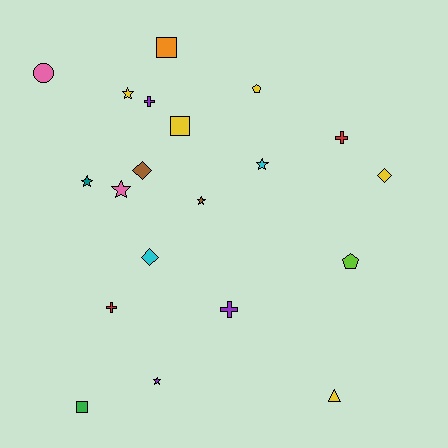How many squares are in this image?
There are 3 squares.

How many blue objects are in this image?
There are no blue objects.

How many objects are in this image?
There are 20 objects.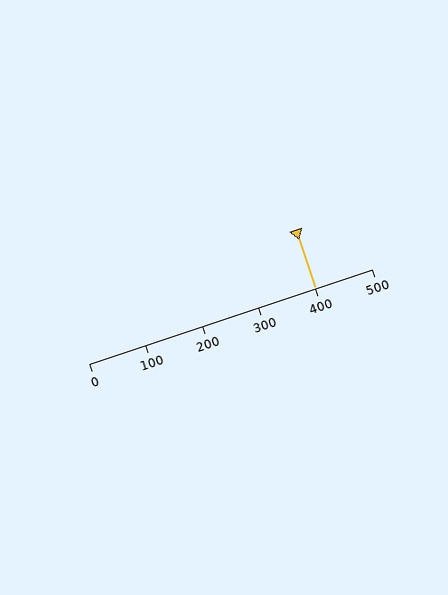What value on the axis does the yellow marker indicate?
The marker indicates approximately 400.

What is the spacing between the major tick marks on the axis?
The major ticks are spaced 100 apart.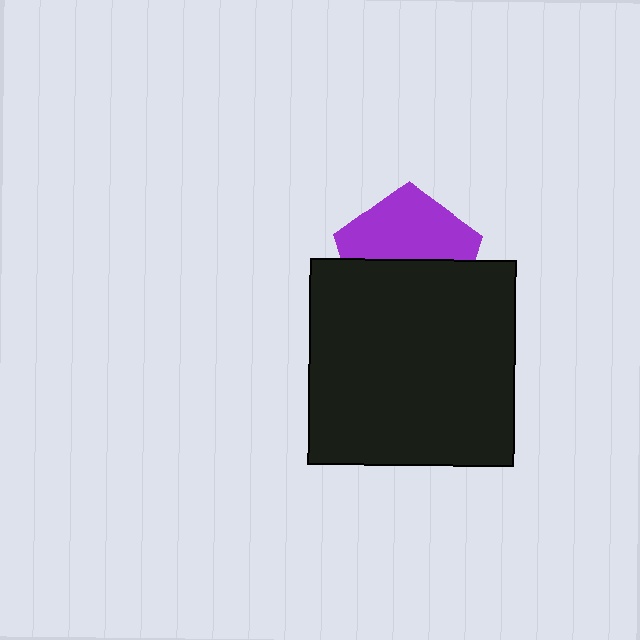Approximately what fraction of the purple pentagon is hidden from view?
Roughly 51% of the purple pentagon is hidden behind the black square.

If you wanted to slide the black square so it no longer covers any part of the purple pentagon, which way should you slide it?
Slide it down — that is the most direct way to separate the two shapes.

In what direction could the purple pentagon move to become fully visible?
The purple pentagon could move up. That would shift it out from behind the black square entirely.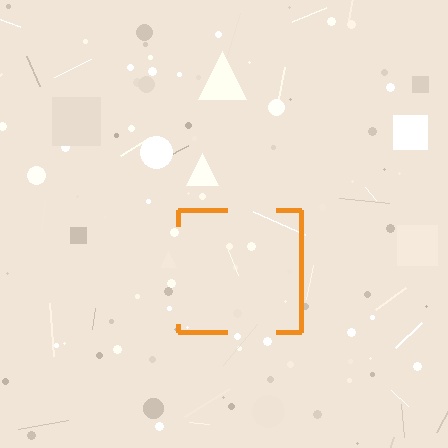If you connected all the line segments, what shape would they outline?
They would outline a square.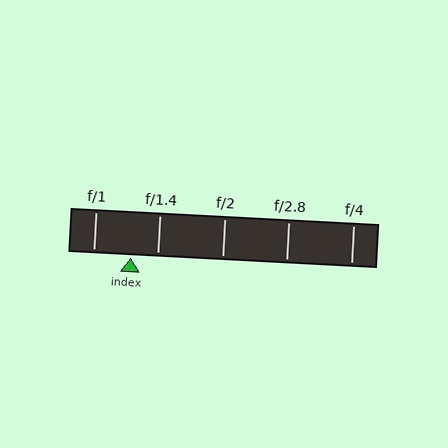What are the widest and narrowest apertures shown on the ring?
The widest aperture shown is f/1 and the narrowest is f/4.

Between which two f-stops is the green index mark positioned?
The index mark is between f/1 and f/1.4.